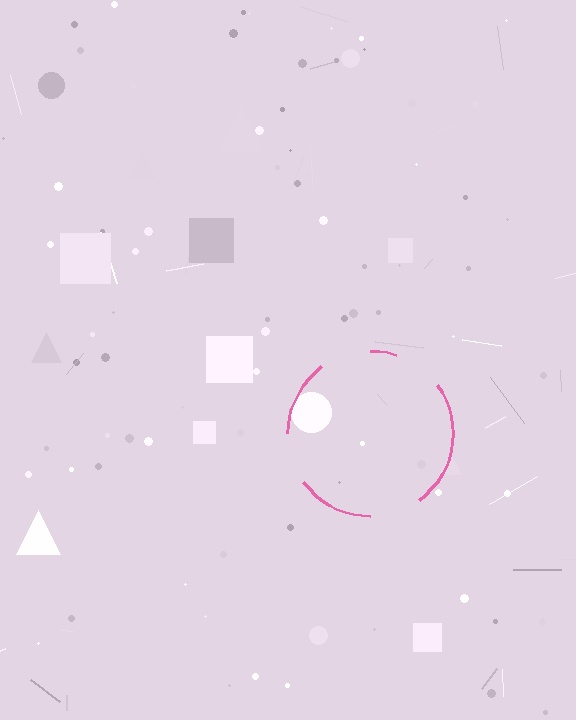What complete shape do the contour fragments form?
The contour fragments form a circle.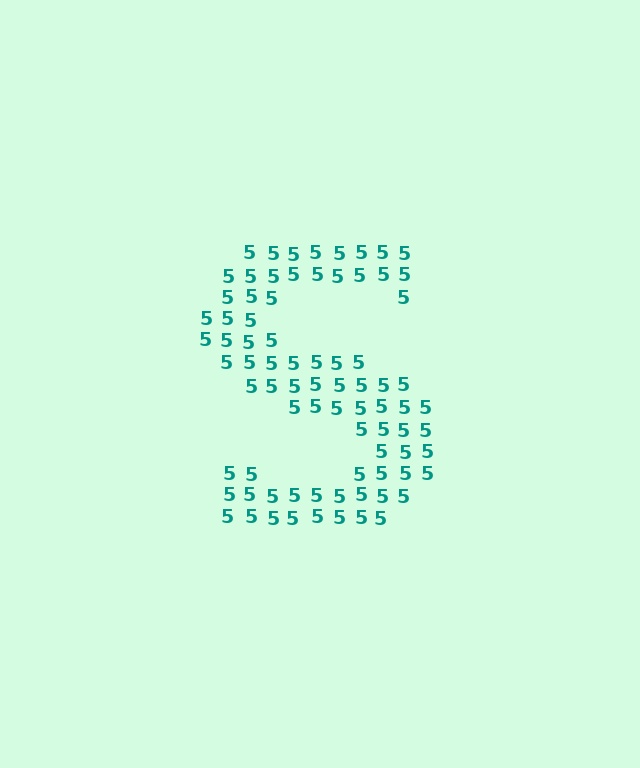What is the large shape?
The large shape is the letter S.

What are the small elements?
The small elements are digit 5's.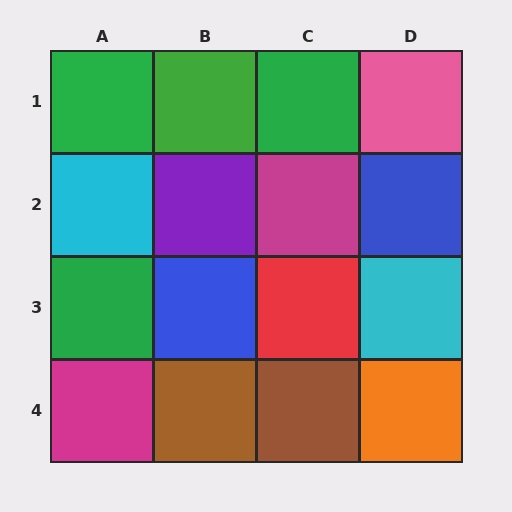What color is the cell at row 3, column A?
Green.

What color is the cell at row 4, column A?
Magenta.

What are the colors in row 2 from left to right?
Cyan, purple, magenta, blue.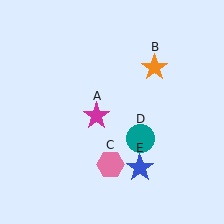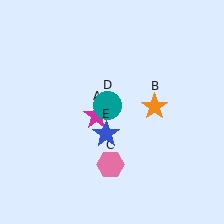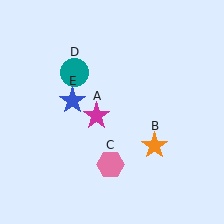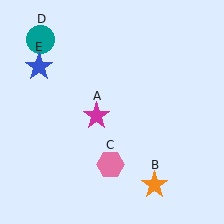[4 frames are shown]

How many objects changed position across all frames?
3 objects changed position: orange star (object B), teal circle (object D), blue star (object E).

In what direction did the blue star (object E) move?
The blue star (object E) moved up and to the left.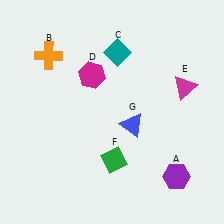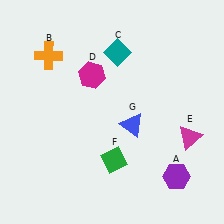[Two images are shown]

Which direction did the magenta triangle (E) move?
The magenta triangle (E) moved down.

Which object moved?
The magenta triangle (E) moved down.